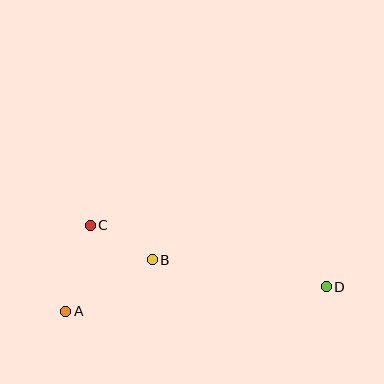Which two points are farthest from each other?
Points A and D are farthest from each other.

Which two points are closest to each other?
Points B and C are closest to each other.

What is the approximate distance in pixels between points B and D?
The distance between B and D is approximately 176 pixels.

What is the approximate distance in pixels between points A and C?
The distance between A and C is approximately 90 pixels.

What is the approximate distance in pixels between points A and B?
The distance between A and B is approximately 101 pixels.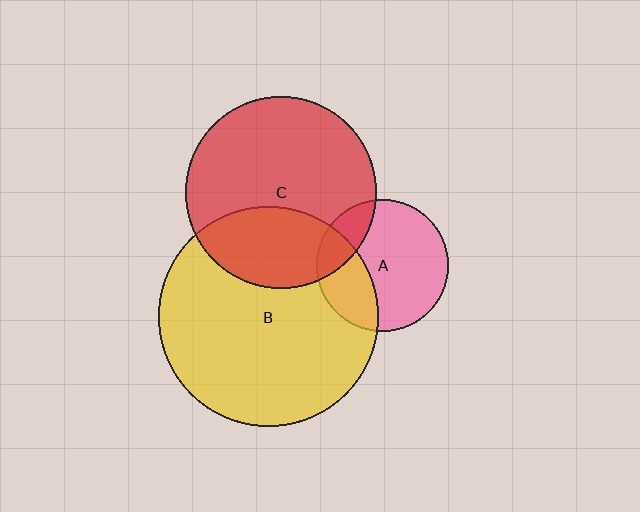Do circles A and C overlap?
Yes.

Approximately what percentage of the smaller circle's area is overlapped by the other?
Approximately 20%.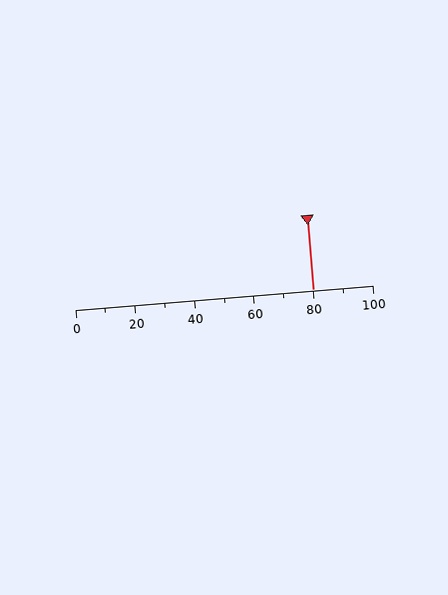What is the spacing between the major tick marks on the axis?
The major ticks are spaced 20 apart.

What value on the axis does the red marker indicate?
The marker indicates approximately 80.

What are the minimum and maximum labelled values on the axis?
The axis runs from 0 to 100.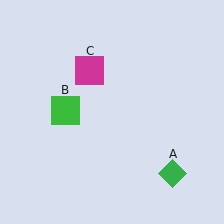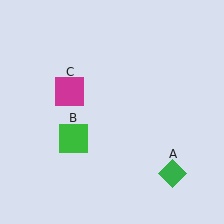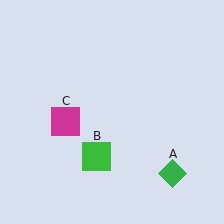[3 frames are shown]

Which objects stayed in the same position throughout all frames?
Green diamond (object A) remained stationary.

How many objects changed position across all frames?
2 objects changed position: green square (object B), magenta square (object C).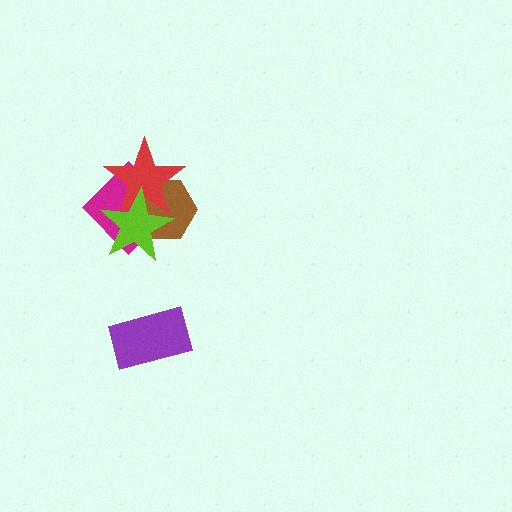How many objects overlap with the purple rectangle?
0 objects overlap with the purple rectangle.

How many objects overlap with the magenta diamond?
3 objects overlap with the magenta diamond.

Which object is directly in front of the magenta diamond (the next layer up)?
The brown hexagon is directly in front of the magenta diamond.